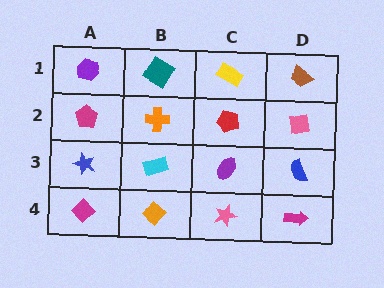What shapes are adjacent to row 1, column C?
A red pentagon (row 2, column C), a teal diamond (row 1, column B), a brown trapezoid (row 1, column D).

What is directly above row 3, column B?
An orange cross.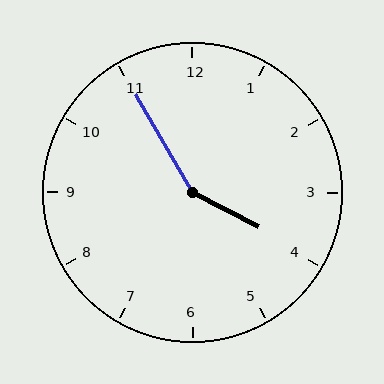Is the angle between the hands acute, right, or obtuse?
It is obtuse.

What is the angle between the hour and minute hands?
Approximately 148 degrees.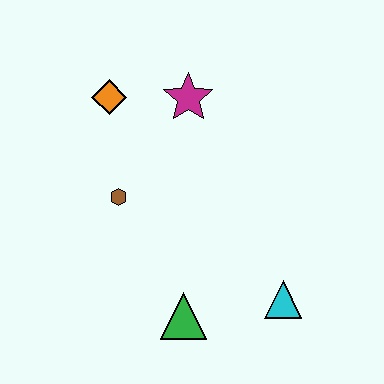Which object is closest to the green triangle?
The cyan triangle is closest to the green triangle.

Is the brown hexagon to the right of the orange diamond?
Yes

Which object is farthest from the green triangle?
The orange diamond is farthest from the green triangle.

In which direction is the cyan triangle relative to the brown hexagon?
The cyan triangle is to the right of the brown hexagon.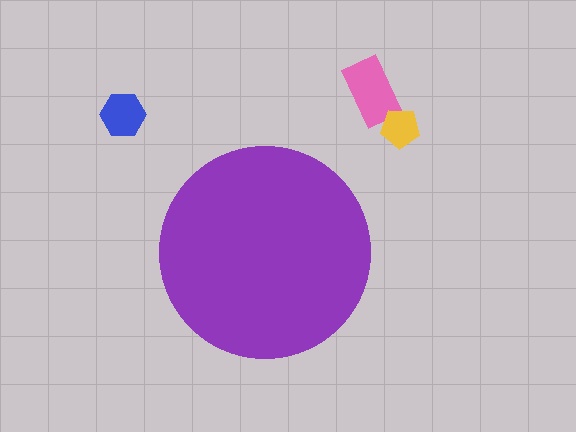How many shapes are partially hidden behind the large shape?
0 shapes are partially hidden.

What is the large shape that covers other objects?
A purple circle.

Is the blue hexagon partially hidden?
No, the blue hexagon is fully visible.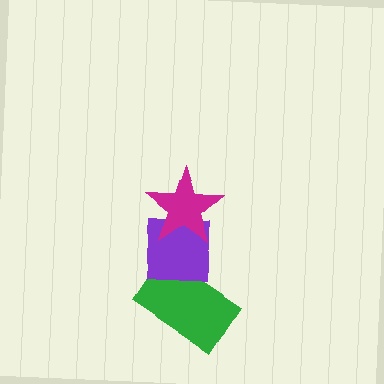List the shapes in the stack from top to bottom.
From top to bottom: the magenta star, the purple square, the green rectangle.